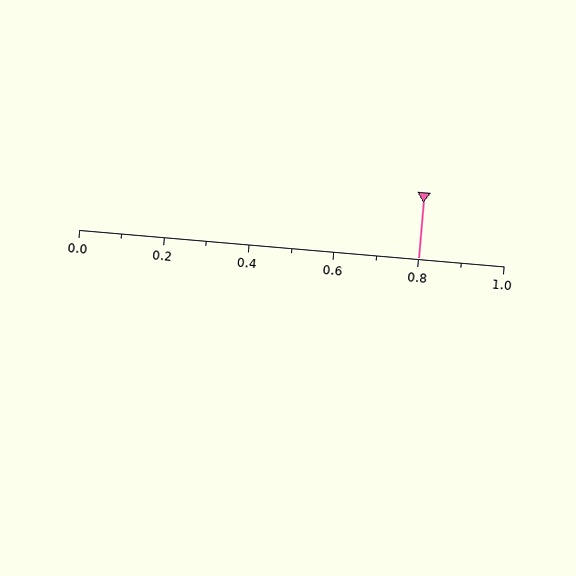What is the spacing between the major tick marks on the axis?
The major ticks are spaced 0.2 apart.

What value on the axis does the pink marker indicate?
The marker indicates approximately 0.8.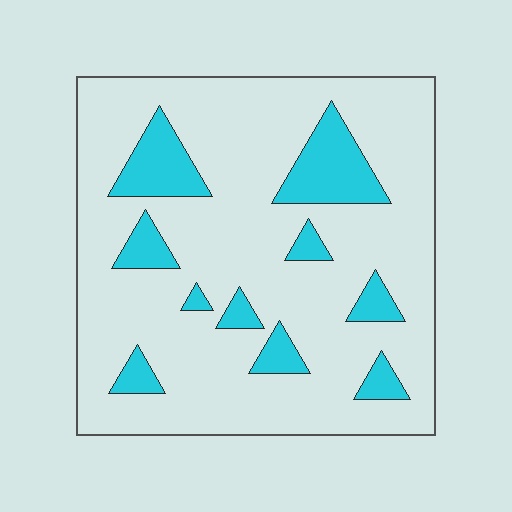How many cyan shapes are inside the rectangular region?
10.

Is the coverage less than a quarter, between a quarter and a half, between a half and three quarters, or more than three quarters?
Less than a quarter.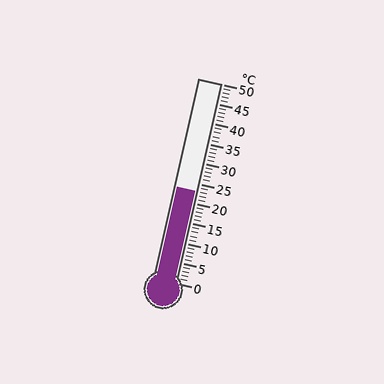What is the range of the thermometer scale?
The thermometer scale ranges from 0°C to 50°C.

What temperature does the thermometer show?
The thermometer shows approximately 23°C.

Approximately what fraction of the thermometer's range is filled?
The thermometer is filled to approximately 45% of its range.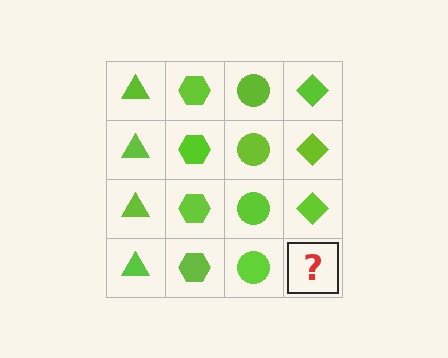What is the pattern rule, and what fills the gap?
The rule is that each column has a consistent shape. The gap should be filled with a lime diamond.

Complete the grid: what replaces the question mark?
The question mark should be replaced with a lime diamond.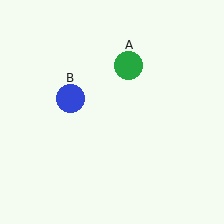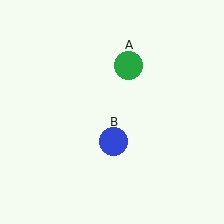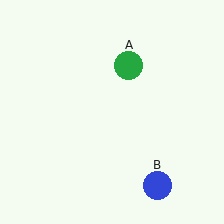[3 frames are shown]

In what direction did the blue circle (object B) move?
The blue circle (object B) moved down and to the right.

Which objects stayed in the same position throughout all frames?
Green circle (object A) remained stationary.